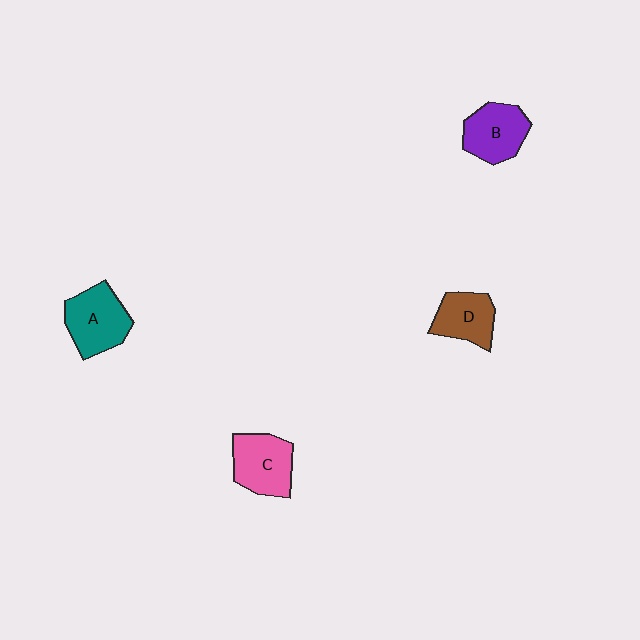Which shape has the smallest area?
Shape D (brown).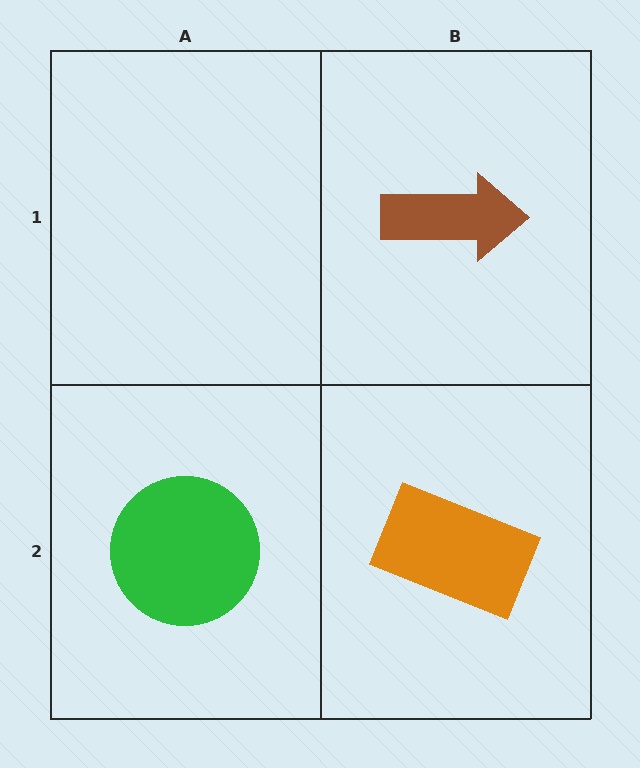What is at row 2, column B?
An orange rectangle.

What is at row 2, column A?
A green circle.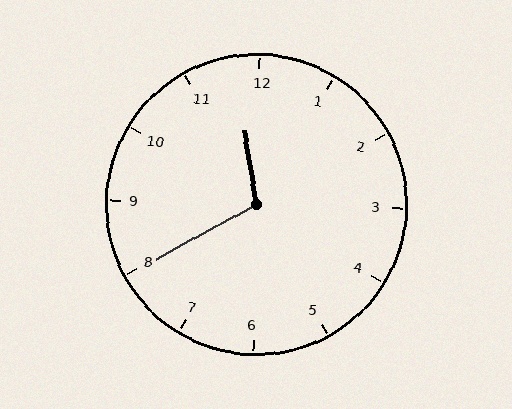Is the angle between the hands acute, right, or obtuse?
It is obtuse.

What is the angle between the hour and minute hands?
Approximately 110 degrees.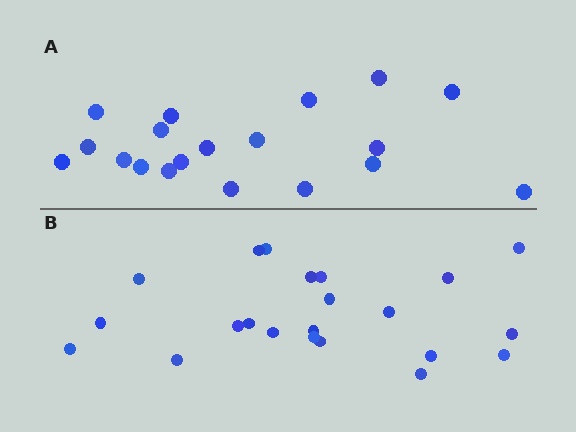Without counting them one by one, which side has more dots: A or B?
Region B (the bottom region) has more dots.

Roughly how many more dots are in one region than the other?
Region B has just a few more — roughly 2 or 3 more dots than region A.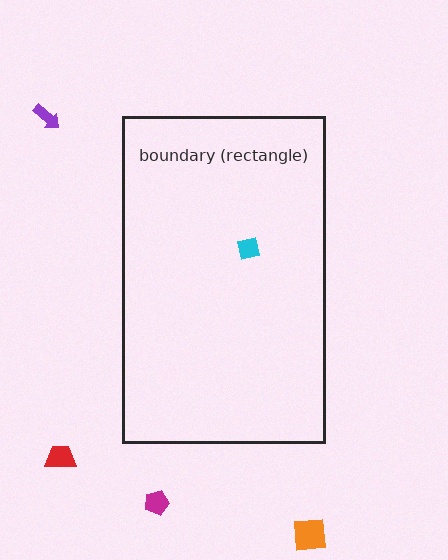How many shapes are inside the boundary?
1 inside, 4 outside.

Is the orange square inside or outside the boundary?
Outside.